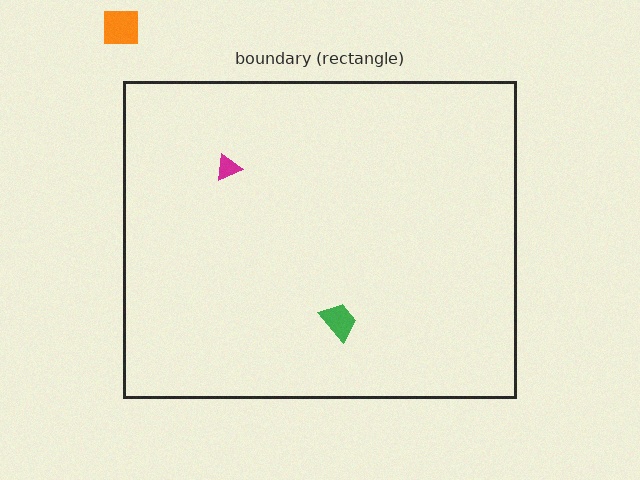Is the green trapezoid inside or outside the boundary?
Inside.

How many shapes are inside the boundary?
2 inside, 1 outside.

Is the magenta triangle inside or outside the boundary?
Inside.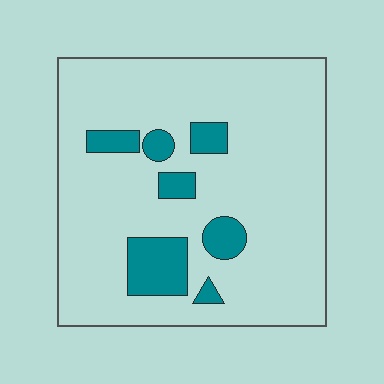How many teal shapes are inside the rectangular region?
7.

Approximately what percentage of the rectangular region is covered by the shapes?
Approximately 15%.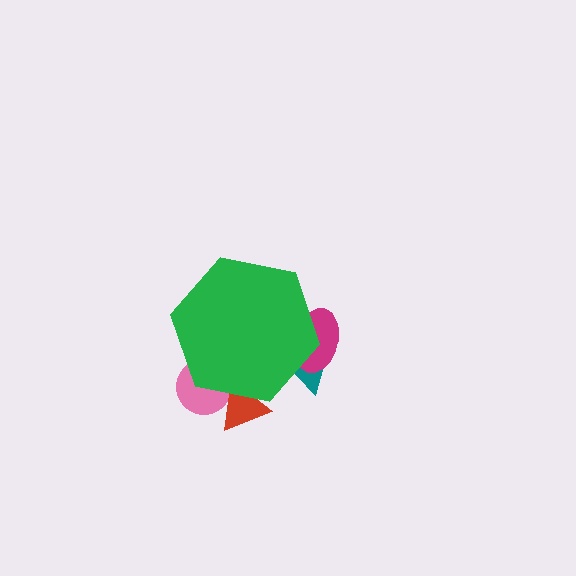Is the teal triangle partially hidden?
Yes, the teal triangle is partially hidden behind the green hexagon.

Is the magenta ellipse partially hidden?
Yes, the magenta ellipse is partially hidden behind the green hexagon.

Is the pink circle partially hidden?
Yes, the pink circle is partially hidden behind the green hexagon.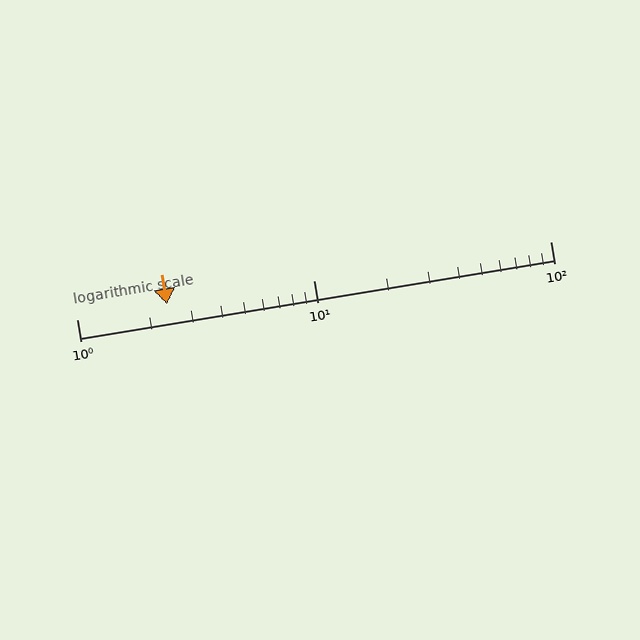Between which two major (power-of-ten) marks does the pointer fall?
The pointer is between 1 and 10.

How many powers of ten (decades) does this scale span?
The scale spans 2 decades, from 1 to 100.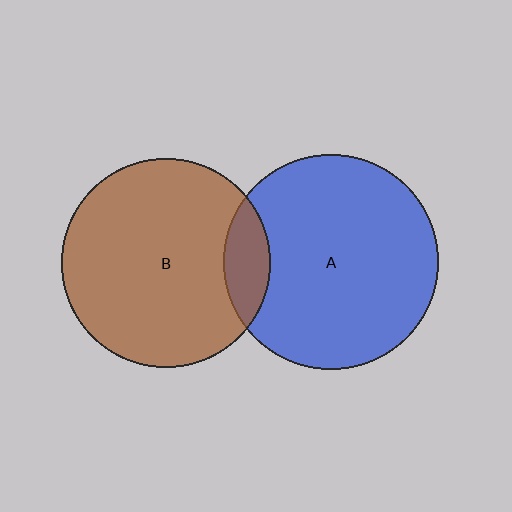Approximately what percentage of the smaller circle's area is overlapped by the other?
Approximately 10%.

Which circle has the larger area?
Circle A (blue).